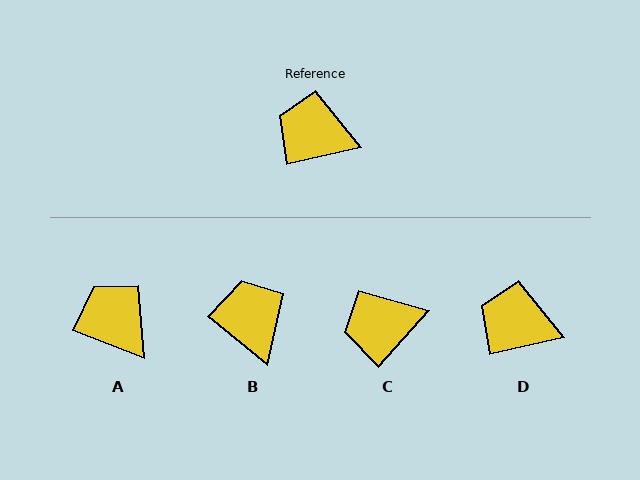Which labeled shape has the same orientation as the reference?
D.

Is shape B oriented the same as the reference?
No, it is off by about 52 degrees.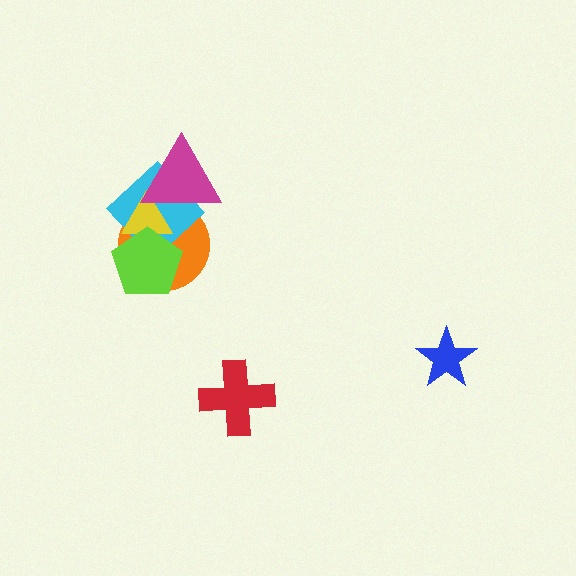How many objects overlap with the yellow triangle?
4 objects overlap with the yellow triangle.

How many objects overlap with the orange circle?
4 objects overlap with the orange circle.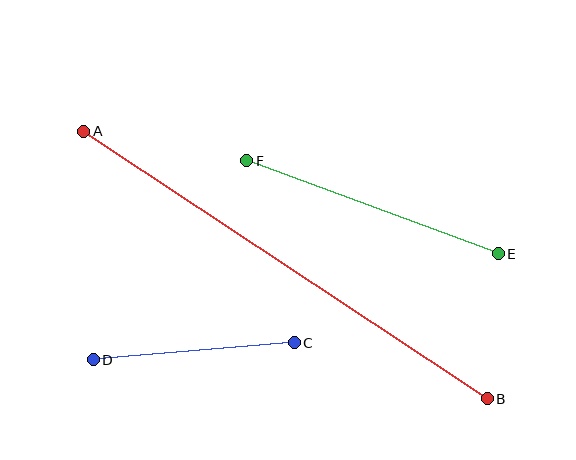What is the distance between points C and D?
The distance is approximately 202 pixels.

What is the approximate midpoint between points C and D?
The midpoint is at approximately (194, 351) pixels.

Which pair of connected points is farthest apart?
Points A and B are farthest apart.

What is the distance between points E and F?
The distance is approximately 268 pixels.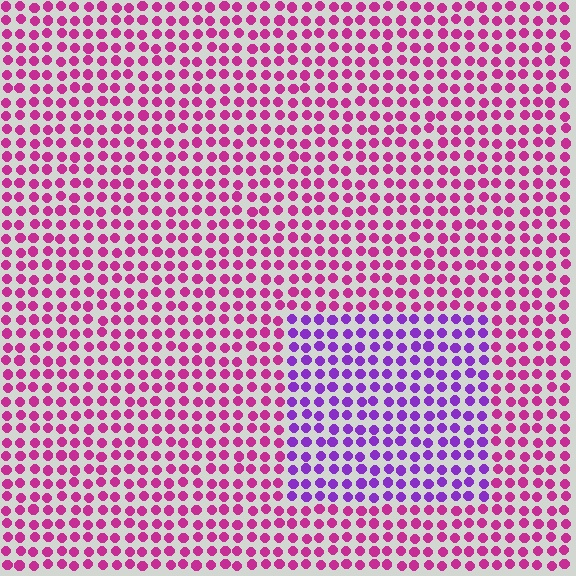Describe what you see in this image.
The image is filled with small magenta elements in a uniform arrangement. A rectangle-shaped region is visible where the elements are tinted to a slightly different hue, forming a subtle color boundary.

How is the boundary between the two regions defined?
The boundary is defined purely by a slight shift in hue (about 43 degrees). Spacing, size, and orientation are identical on both sides.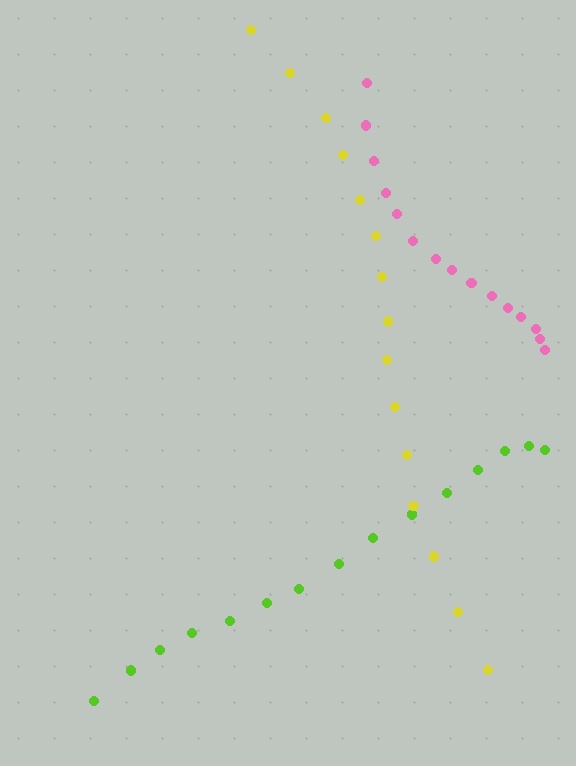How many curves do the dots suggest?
There are 3 distinct paths.